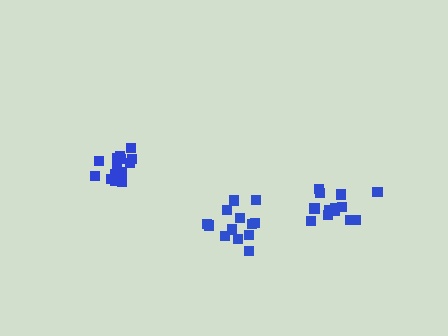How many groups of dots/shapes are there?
There are 3 groups.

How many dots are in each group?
Group 1: 13 dots, Group 2: 13 dots, Group 3: 15 dots (41 total).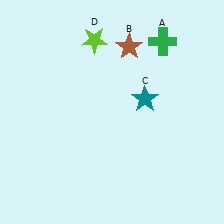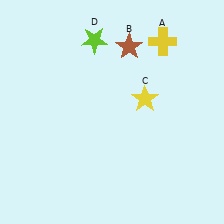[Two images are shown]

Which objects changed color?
A changed from green to yellow. C changed from teal to yellow.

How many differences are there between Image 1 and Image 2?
There are 2 differences between the two images.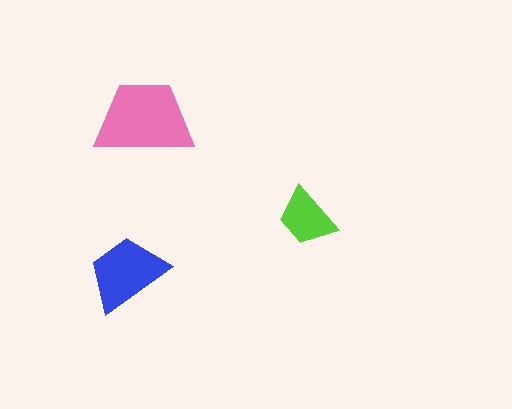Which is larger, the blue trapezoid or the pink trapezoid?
The pink one.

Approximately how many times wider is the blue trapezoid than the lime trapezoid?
About 1.5 times wider.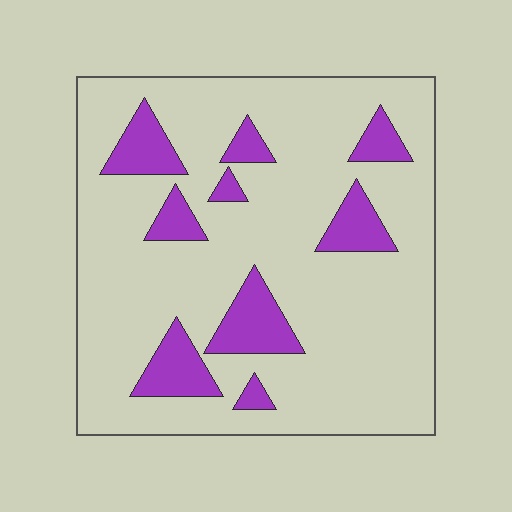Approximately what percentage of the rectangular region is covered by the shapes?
Approximately 15%.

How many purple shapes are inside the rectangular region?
9.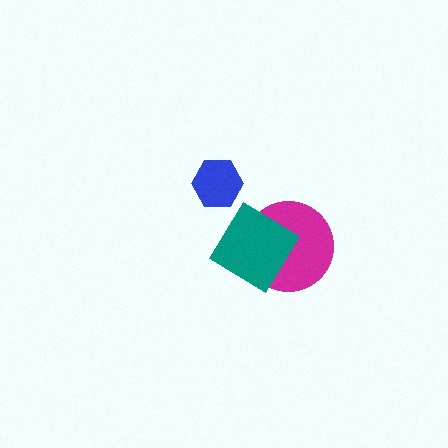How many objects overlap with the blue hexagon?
0 objects overlap with the blue hexagon.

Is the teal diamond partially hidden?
No, no other shape covers it.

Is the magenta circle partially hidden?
Yes, it is partially covered by another shape.